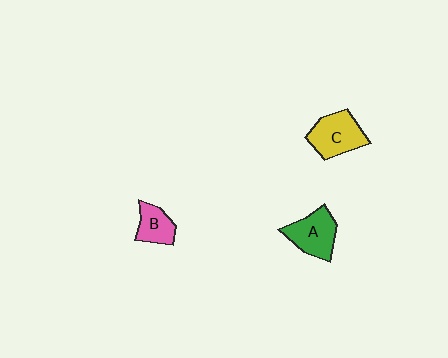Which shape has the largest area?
Shape C (yellow).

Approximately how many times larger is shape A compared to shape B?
Approximately 1.5 times.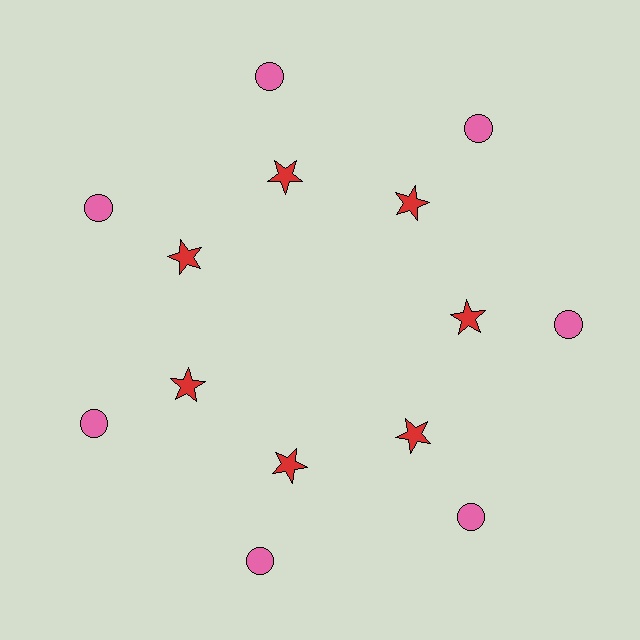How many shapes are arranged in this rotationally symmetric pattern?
There are 14 shapes, arranged in 7 groups of 2.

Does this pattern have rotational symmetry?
Yes, this pattern has 7-fold rotational symmetry. It looks the same after rotating 51 degrees around the center.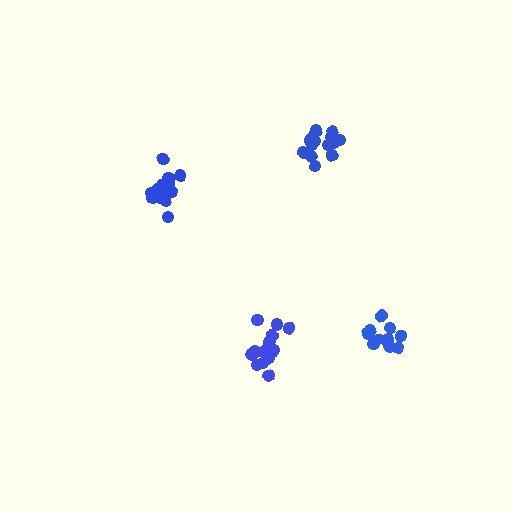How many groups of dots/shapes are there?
There are 4 groups.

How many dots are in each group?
Group 1: 17 dots, Group 2: 17 dots, Group 3: 15 dots, Group 4: 12 dots (61 total).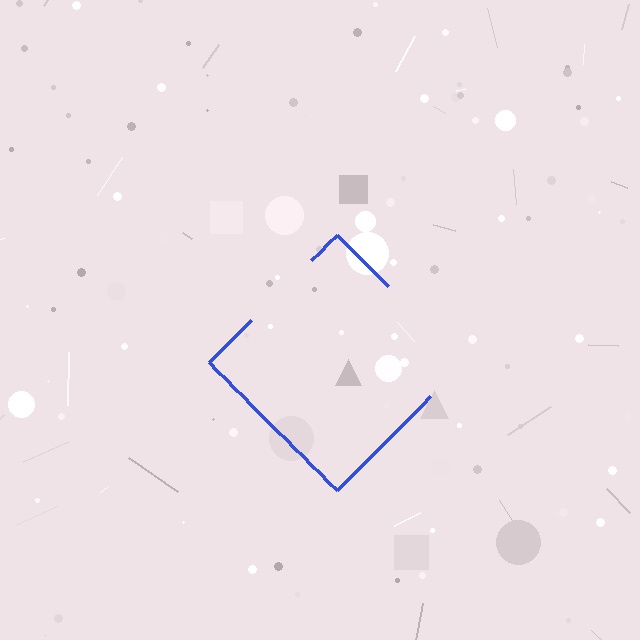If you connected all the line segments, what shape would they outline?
They would outline a diamond.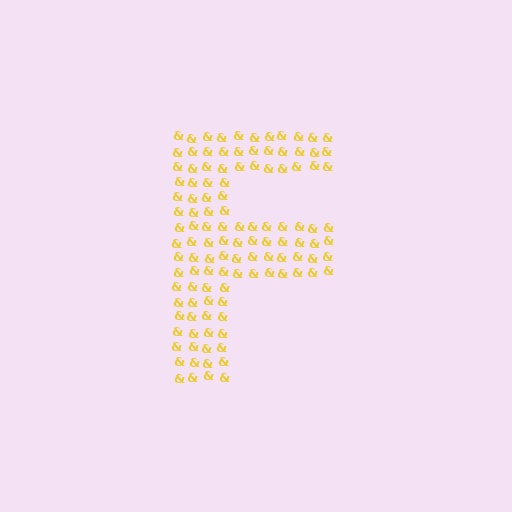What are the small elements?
The small elements are ampersands.